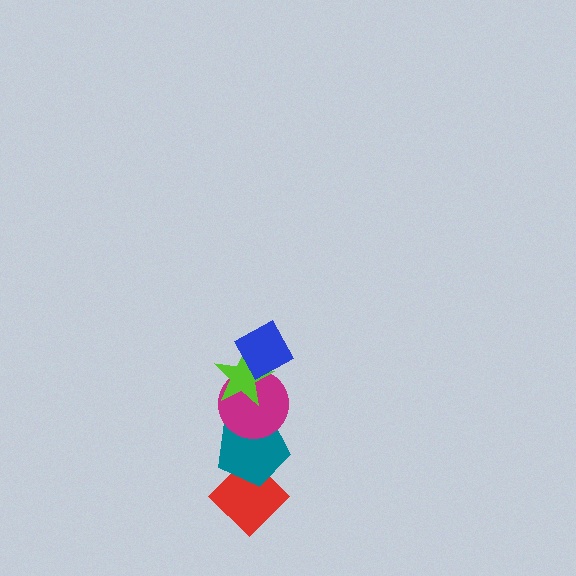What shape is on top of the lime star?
The blue diamond is on top of the lime star.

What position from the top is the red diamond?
The red diamond is 5th from the top.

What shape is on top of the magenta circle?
The lime star is on top of the magenta circle.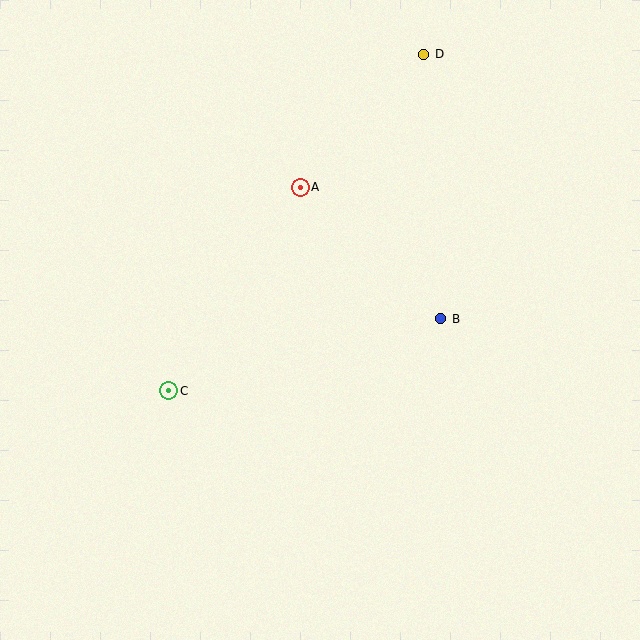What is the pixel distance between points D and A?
The distance between D and A is 181 pixels.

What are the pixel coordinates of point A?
Point A is at (300, 187).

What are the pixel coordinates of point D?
Point D is at (424, 54).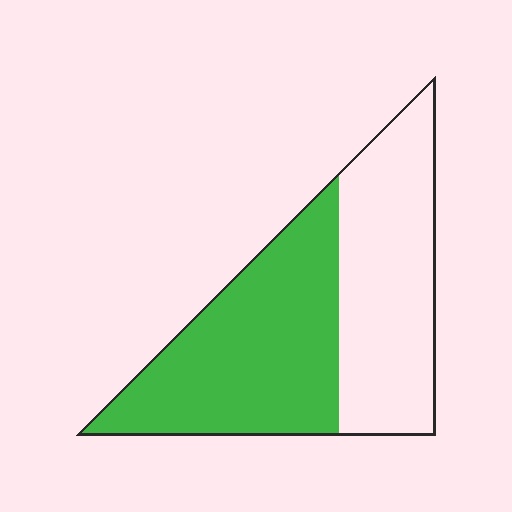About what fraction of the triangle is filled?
About one half (1/2).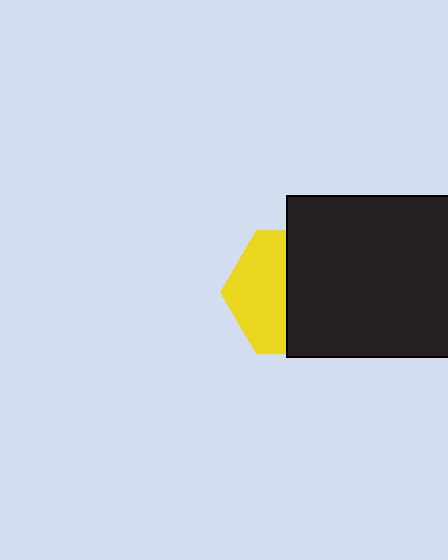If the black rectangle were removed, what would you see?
You would see the complete yellow hexagon.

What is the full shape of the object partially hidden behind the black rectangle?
The partially hidden object is a yellow hexagon.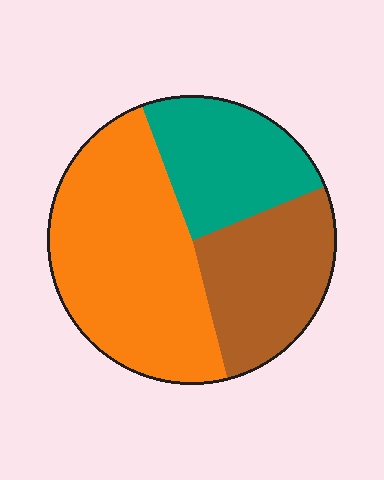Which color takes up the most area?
Orange, at roughly 50%.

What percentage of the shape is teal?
Teal covers 25% of the shape.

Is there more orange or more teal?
Orange.